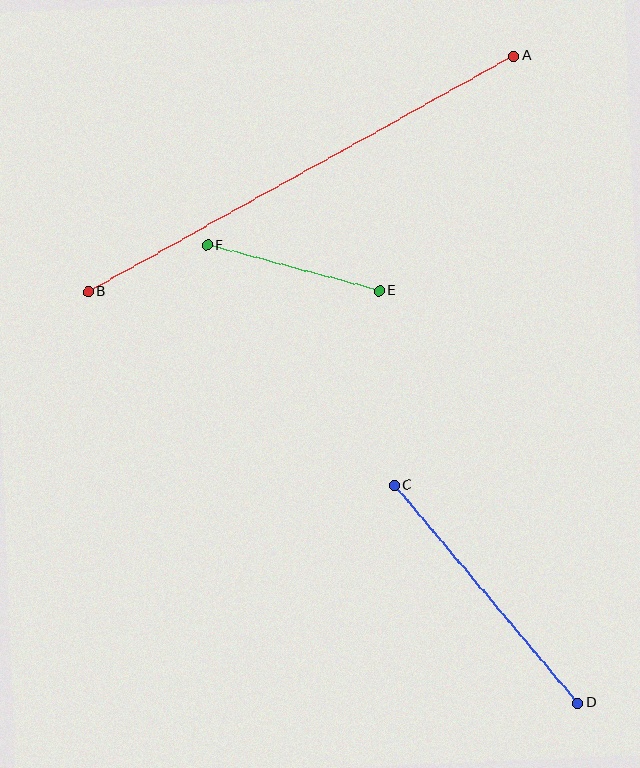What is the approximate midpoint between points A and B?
The midpoint is at approximately (301, 174) pixels.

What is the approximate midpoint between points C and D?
The midpoint is at approximately (486, 594) pixels.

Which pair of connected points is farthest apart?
Points A and B are farthest apart.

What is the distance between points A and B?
The distance is approximately 486 pixels.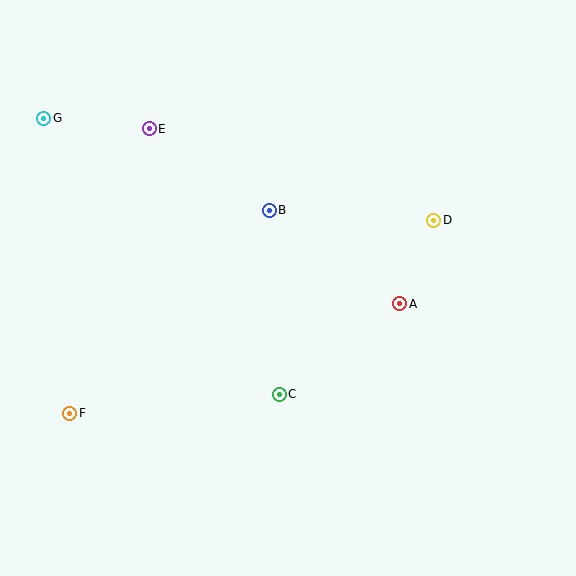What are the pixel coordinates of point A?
Point A is at (400, 304).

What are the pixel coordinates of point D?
Point D is at (434, 220).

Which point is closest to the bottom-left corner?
Point F is closest to the bottom-left corner.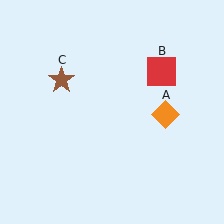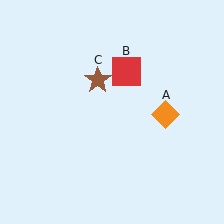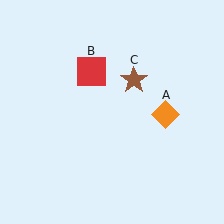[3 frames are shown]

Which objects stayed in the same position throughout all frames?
Orange diamond (object A) remained stationary.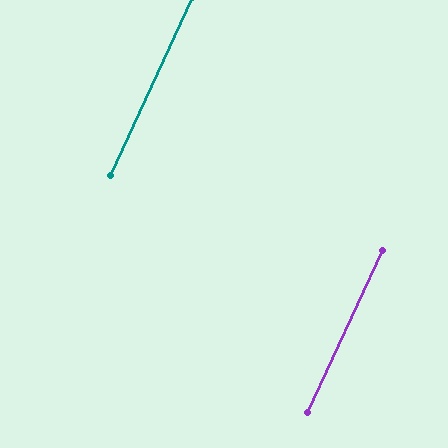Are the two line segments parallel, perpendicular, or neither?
Parallel — their directions differ by only 0.4°.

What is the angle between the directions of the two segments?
Approximately 0 degrees.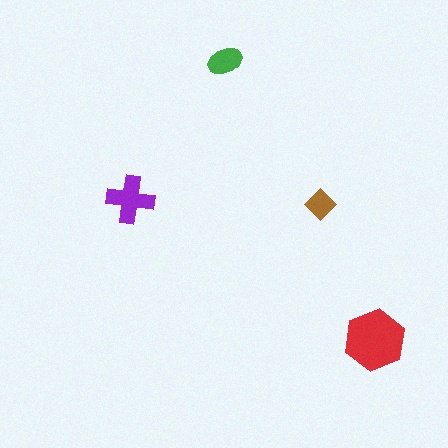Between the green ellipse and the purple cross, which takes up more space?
The purple cross.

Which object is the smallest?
The brown diamond.